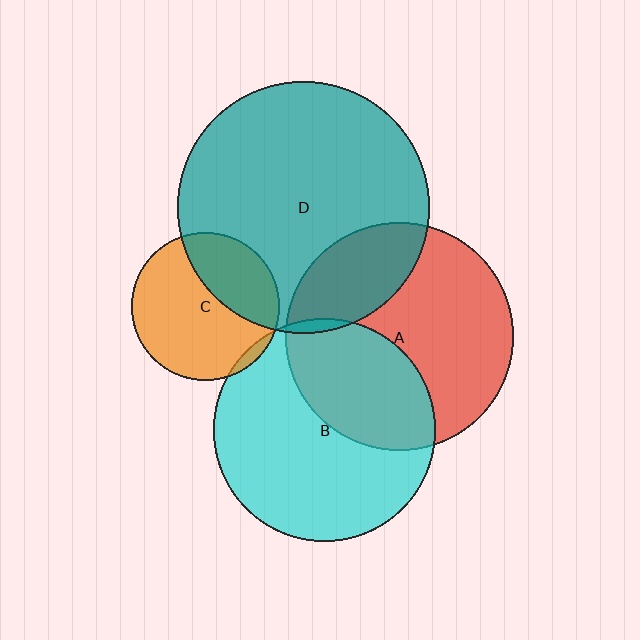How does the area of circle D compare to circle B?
Approximately 1.3 times.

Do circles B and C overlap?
Yes.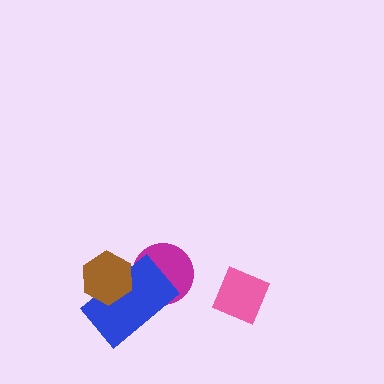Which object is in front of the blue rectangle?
The brown hexagon is in front of the blue rectangle.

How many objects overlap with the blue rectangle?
2 objects overlap with the blue rectangle.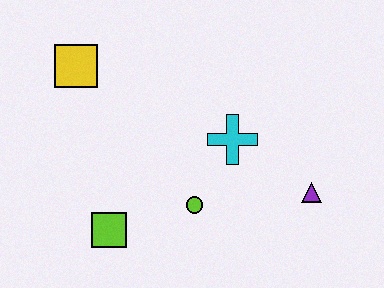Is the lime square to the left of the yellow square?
No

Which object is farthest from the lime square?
The purple triangle is farthest from the lime square.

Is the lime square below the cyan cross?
Yes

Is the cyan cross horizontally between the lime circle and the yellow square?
No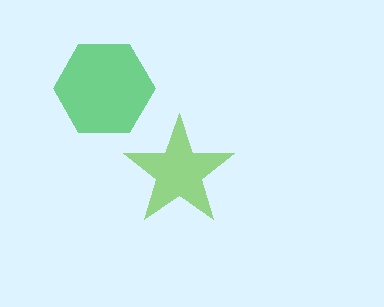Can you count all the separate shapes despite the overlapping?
Yes, there are 2 separate shapes.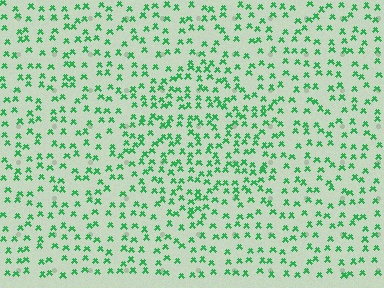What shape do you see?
I see a circle.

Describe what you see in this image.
The image contains small green elements arranged at two different densities. A circle-shaped region is visible where the elements are more densely packed than the surrounding area.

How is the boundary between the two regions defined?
The boundary is defined by a change in element density (approximately 1.6x ratio). All elements are the same color, size, and shape.